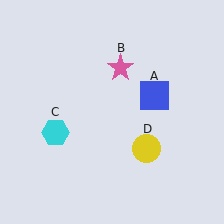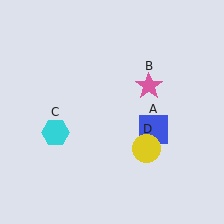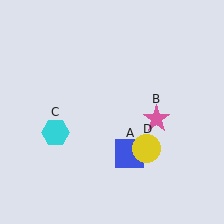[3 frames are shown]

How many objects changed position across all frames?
2 objects changed position: blue square (object A), pink star (object B).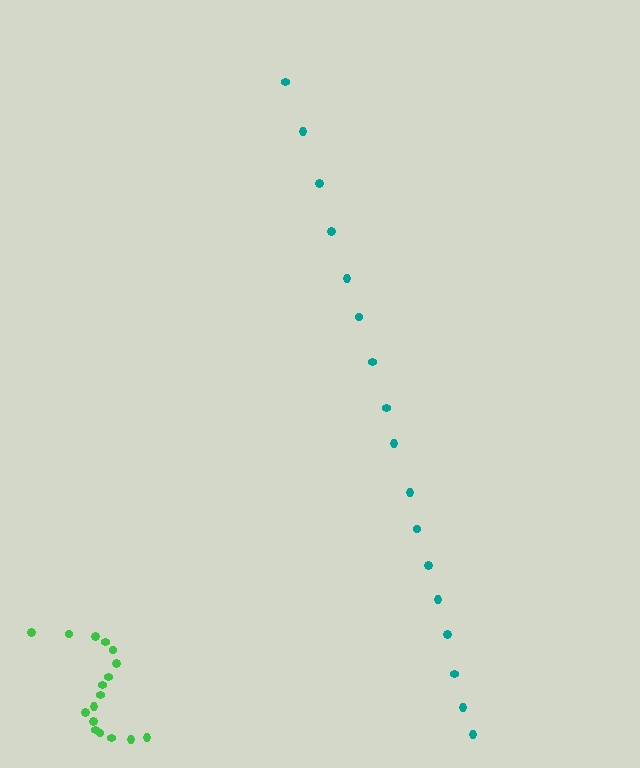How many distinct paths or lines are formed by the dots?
There are 2 distinct paths.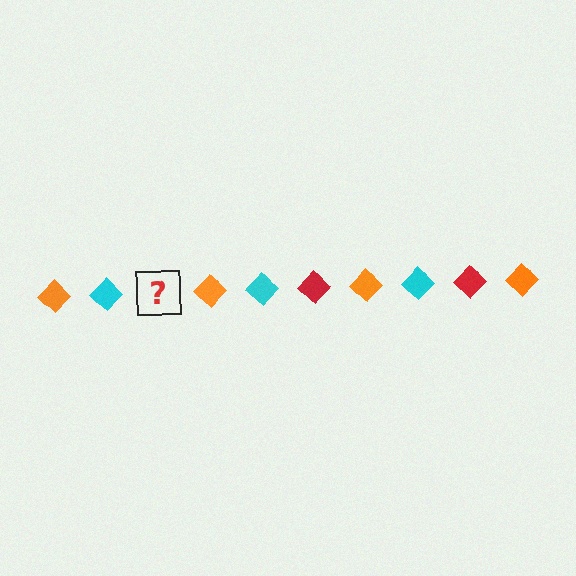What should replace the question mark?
The question mark should be replaced with a red diamond.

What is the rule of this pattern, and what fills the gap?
The rule is that the pattern cycles through orange, cyan, red diamonds. The gap should be filled with a red diamond.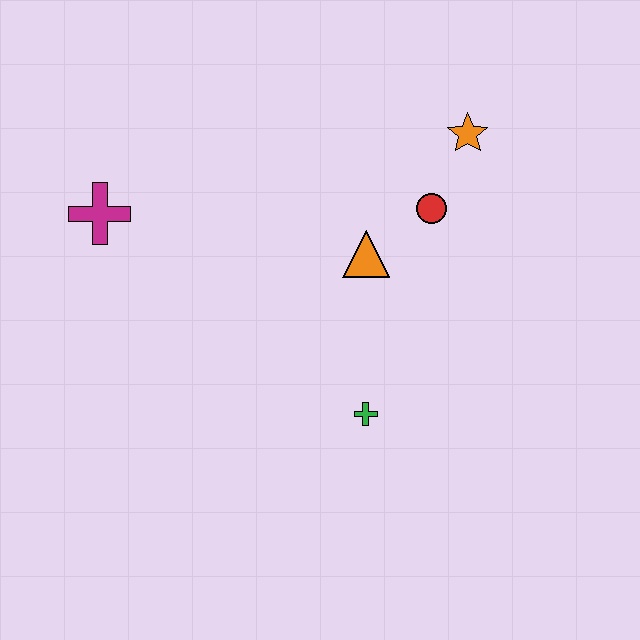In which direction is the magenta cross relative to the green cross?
The magenta cross is to the left of the green cross.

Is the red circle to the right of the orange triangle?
Yes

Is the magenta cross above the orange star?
No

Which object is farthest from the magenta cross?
The orange star is farthest from the magenta cross.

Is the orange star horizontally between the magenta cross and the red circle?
No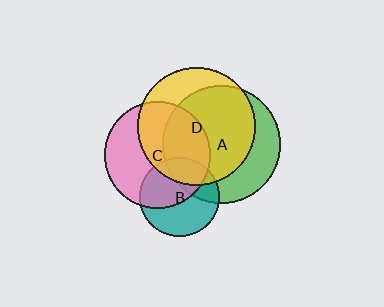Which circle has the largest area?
Circle D (yellow).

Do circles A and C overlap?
Yes.